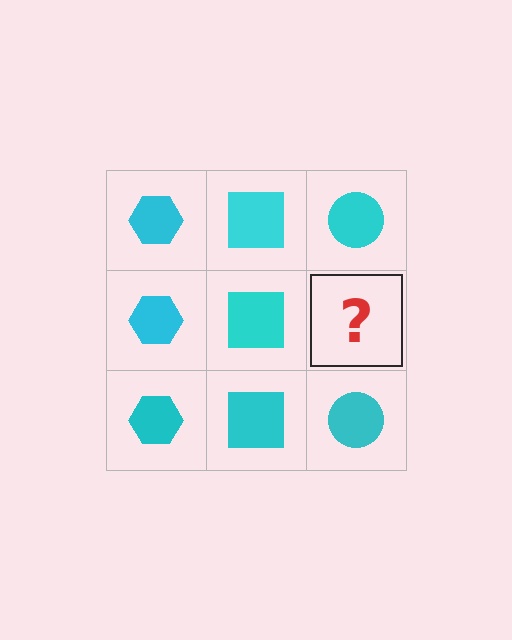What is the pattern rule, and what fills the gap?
The rule is that each column has a consistent shape. The gap should be filled with a cyan circle.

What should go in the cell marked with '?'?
The missing cell should contain a cyan circle.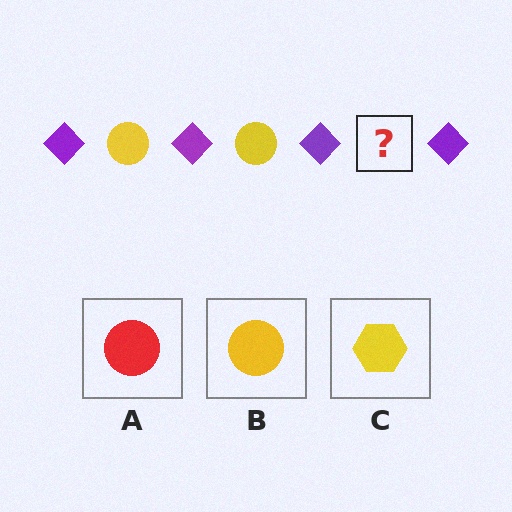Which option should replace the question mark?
Option B.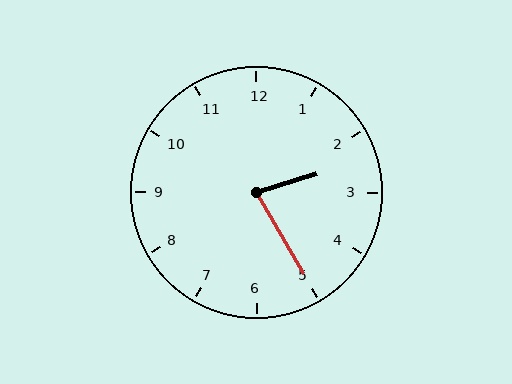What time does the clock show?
2:25.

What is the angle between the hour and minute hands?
Approximately 78 degrees.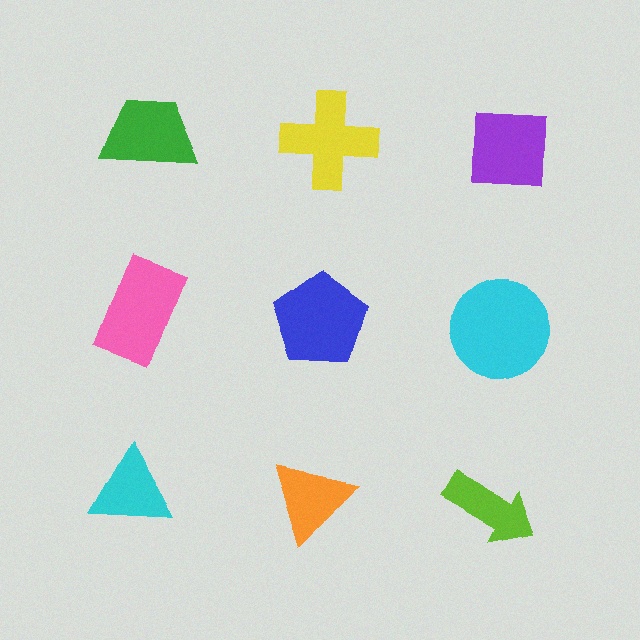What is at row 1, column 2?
A yellow cross.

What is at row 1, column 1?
A green trapezoid.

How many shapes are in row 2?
3 shapes.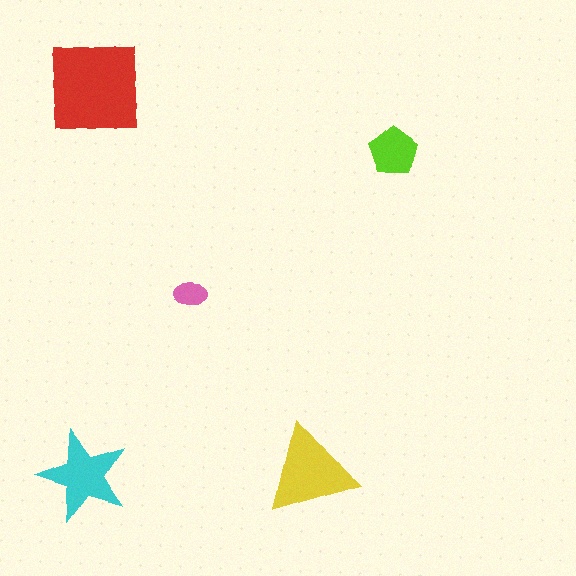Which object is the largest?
The red square.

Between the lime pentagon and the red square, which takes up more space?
The red square.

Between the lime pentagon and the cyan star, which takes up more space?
The cyan star.